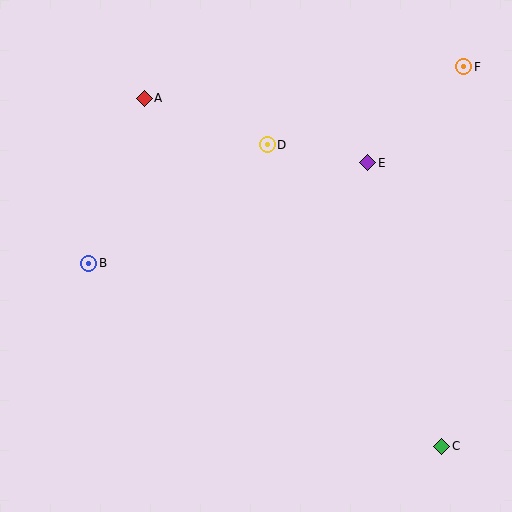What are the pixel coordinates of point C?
Point C is at (442, 446).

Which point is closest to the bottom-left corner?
Point B is closest to the bottom-left corner.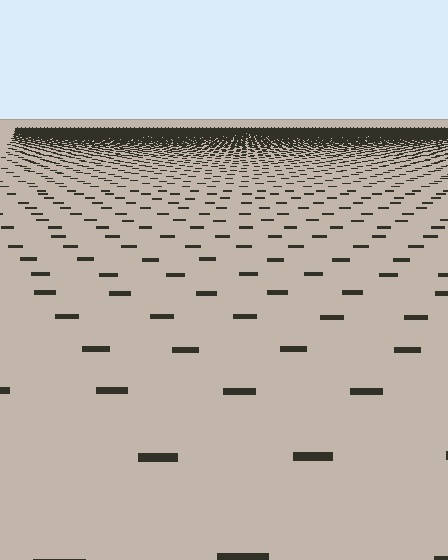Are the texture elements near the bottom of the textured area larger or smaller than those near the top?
Larger. Near the bottom, elements are closer to the viewer and appear at a bigger on-screen size.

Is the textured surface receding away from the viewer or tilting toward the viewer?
The surface is receding away from the viewer. Texture elements get smaller and denser toward the top.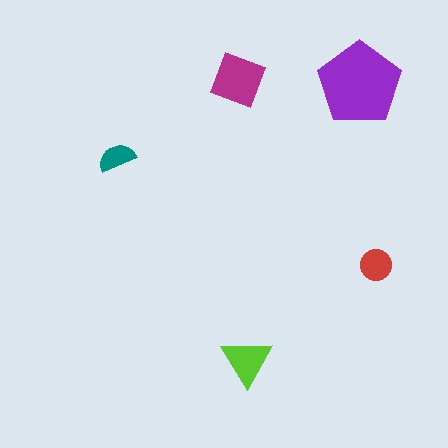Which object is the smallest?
The teal semicircle.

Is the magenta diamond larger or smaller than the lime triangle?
Larger.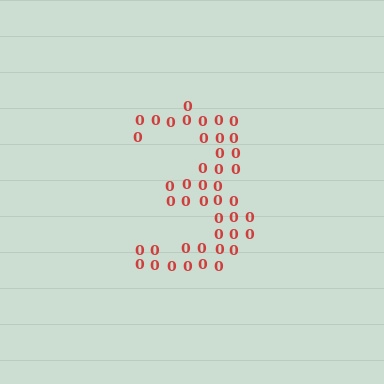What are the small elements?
The small elements are digit 0's.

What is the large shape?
The large shape is the digit 3.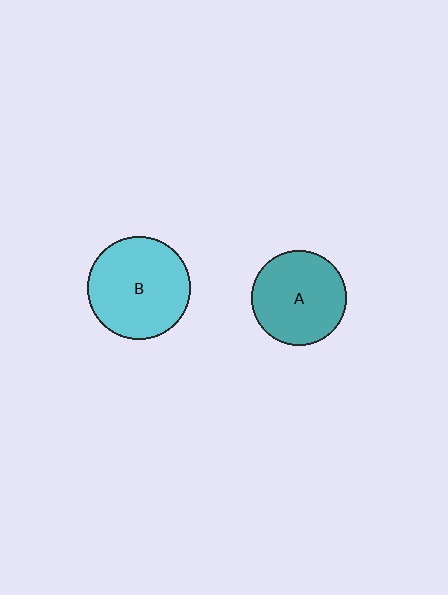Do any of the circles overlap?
No, none of the circles overlap.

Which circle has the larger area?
Circle B (cyan).